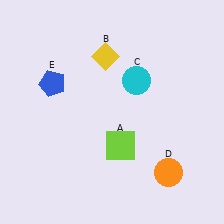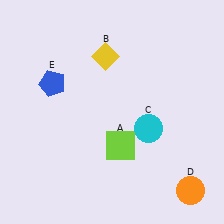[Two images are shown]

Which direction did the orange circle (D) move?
The orange circle (D) moved right.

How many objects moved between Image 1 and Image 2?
2 objects moved between the two images.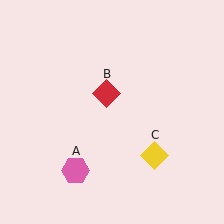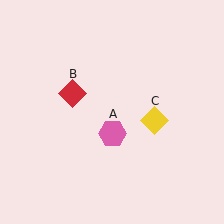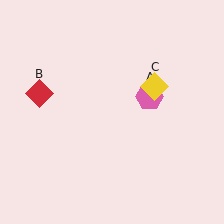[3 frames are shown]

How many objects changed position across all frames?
3 objects changed position: pink hexagon (object A), red diamond (object B), yellow diamond (object C).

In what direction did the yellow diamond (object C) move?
The yellow diamond (object C) moved up.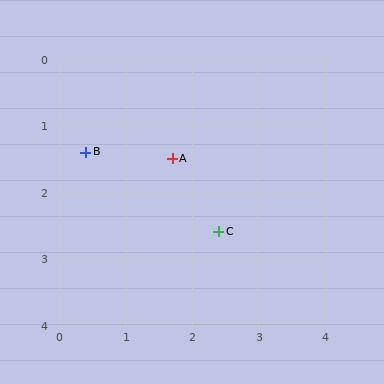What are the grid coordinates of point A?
Point A is at approximately (1.7, 1.5).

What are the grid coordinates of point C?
Point C is at approximately (2.4, 2.6).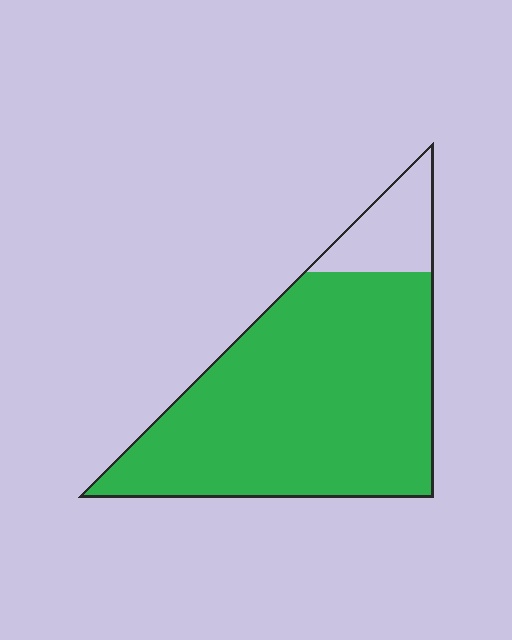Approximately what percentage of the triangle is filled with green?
Approximately 85%.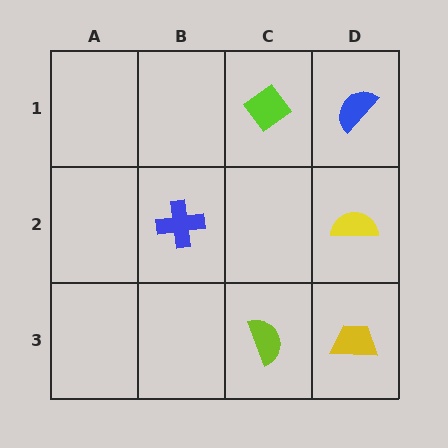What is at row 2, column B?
A blue cross.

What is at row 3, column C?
A lime semicircle.